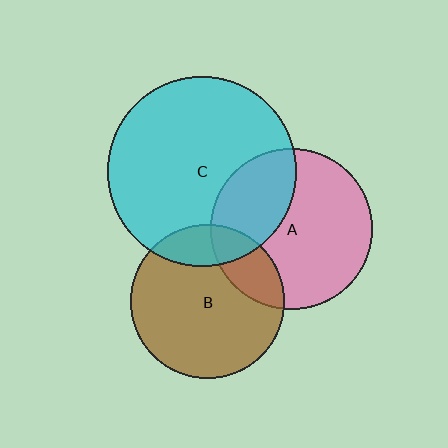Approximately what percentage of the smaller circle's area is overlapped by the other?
Approximately 35%.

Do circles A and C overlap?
Yes.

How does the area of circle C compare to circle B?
Approximately 1.5 times.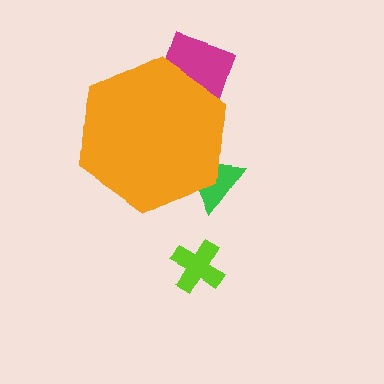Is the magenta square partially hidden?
Yes, the magenta square is partially hidden behind the orange hexagon.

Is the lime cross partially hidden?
No, the lime cross is fully visible.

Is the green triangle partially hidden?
Yes, the green triangle is partially hidden behind the orange hexagon.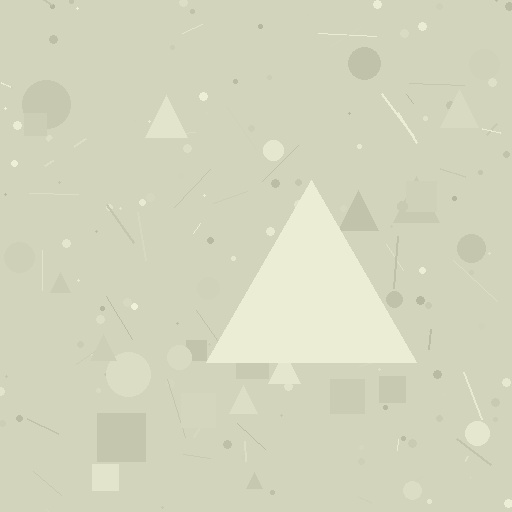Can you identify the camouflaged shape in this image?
The camouflaged shape is a triangle.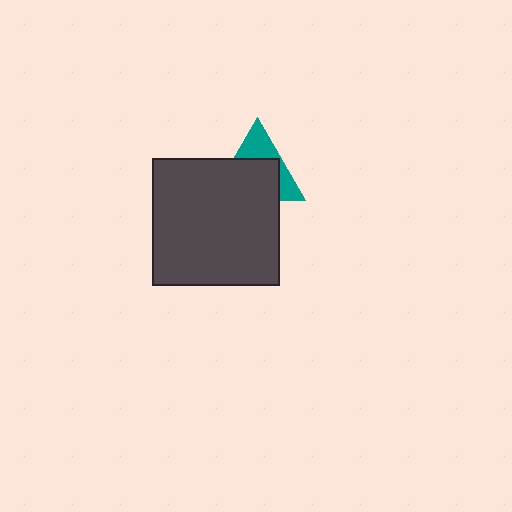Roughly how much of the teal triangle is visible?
A small part of it is visible (roughly 38%).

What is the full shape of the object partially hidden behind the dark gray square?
The partially hidden object is a teal triangle.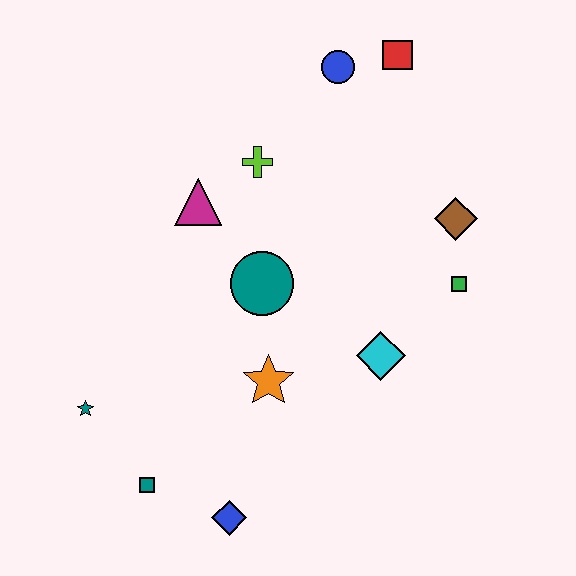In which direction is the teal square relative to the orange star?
The teal square is to the left of the orange star.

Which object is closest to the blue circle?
The red square is closest to the blue circle.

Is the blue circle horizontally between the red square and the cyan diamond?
No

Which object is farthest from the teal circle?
The red square is farthest from the teal circle.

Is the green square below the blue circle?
Yes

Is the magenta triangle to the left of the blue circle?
Yes